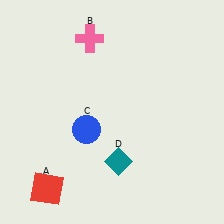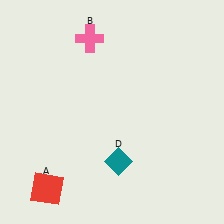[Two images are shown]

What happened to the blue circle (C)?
The blue circle (C) was removed in Image 2. It was in the bottom-left area of Image 1.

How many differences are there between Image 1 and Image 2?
There is 1 difference between the two images.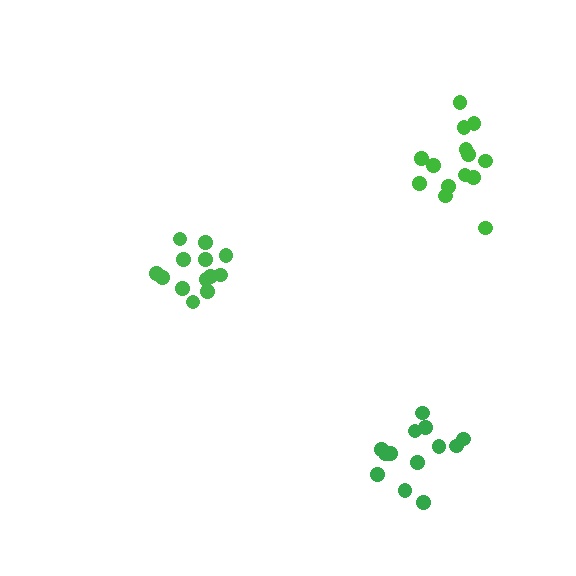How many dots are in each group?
Group 1: 13 dots, Group 2: 14 dots, Group 3: 13 dots (40 total).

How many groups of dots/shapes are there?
There are 3 groups.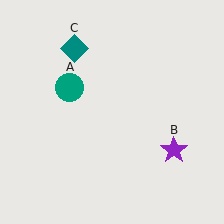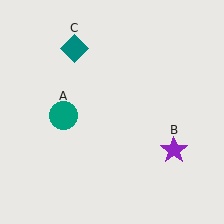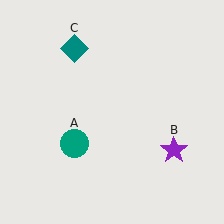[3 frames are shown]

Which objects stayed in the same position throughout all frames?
Purple star (object B) and teal diamond (object C) remained stationary.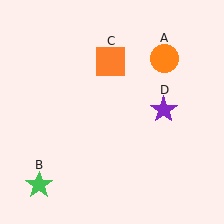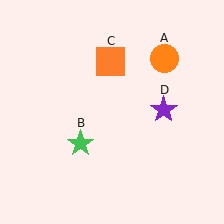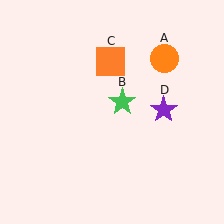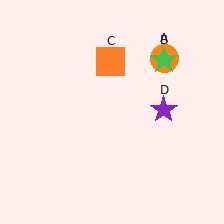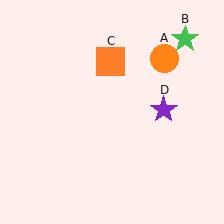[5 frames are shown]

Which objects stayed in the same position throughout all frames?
Orange circle (object A) and orange square (object C) and purple star (object D) remained stationary.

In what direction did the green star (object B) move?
The green star (object B) moved up and to the right.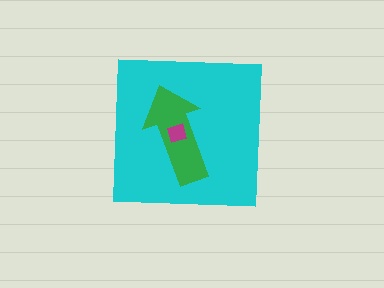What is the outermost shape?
The cyan square.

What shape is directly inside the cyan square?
The green arrow.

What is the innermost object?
The magenta square.